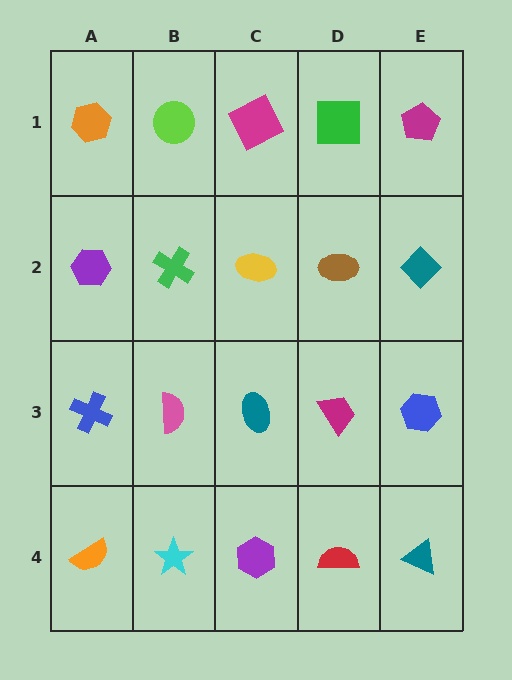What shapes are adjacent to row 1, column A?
A purple hexagon (row 2, column A), a lime circle (row 1, column B).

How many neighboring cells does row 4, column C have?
3.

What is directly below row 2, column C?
A teal ellipse.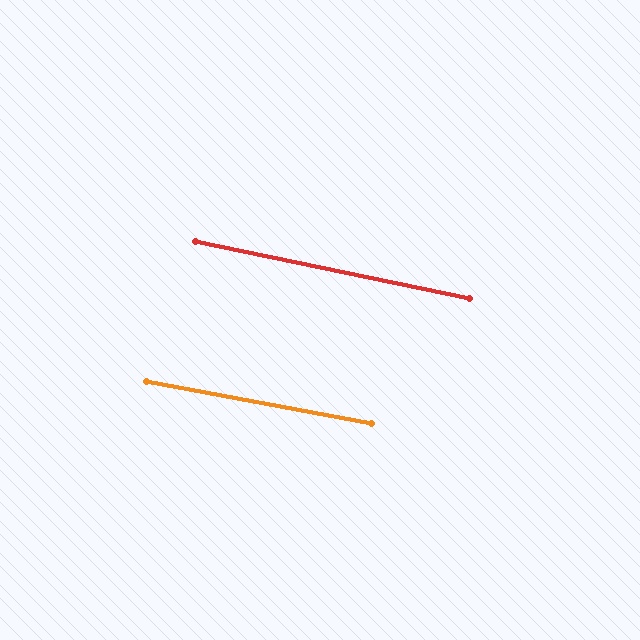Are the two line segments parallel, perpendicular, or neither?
Parallel — their directions differ by only 1.4°.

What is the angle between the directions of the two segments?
Approximately 1 degree.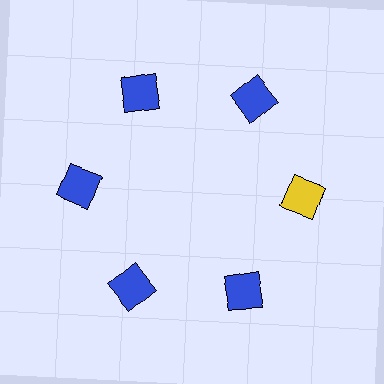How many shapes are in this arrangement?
There are 6 shapes arranged in a ring pattern.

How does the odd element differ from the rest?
It has a different color: yellow instead of blue.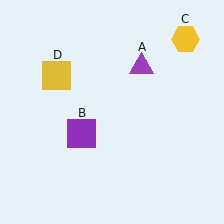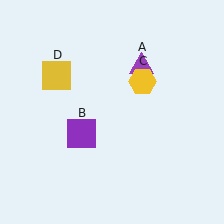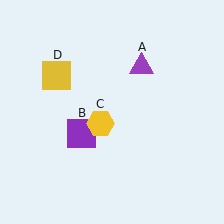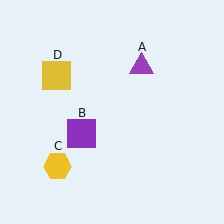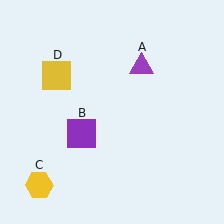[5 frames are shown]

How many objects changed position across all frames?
1 object changed position: yellow hexagon (object C).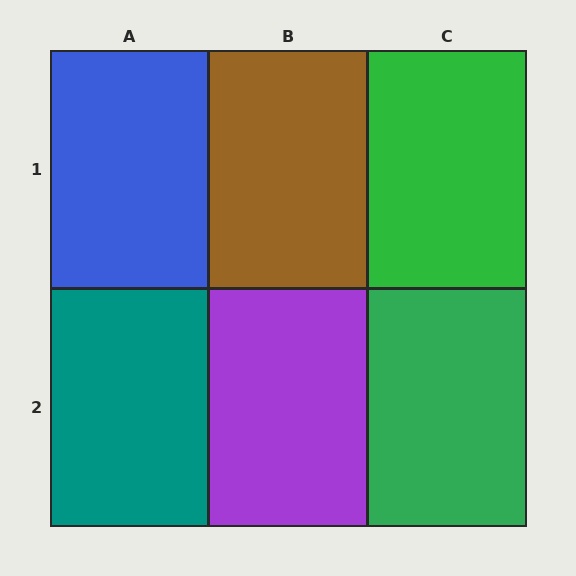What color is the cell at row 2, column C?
Green.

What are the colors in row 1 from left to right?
Blue, brown, green.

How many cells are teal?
1 cell is teal.